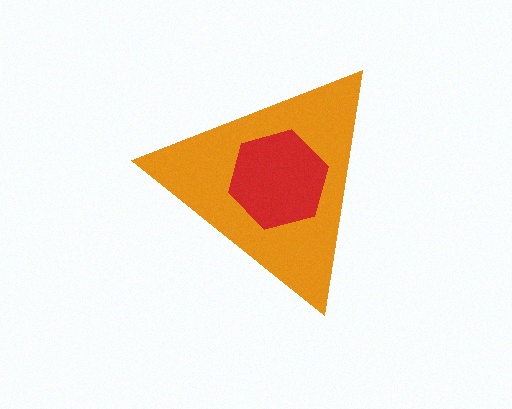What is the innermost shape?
The red hexagon.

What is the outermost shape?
The orange triangle.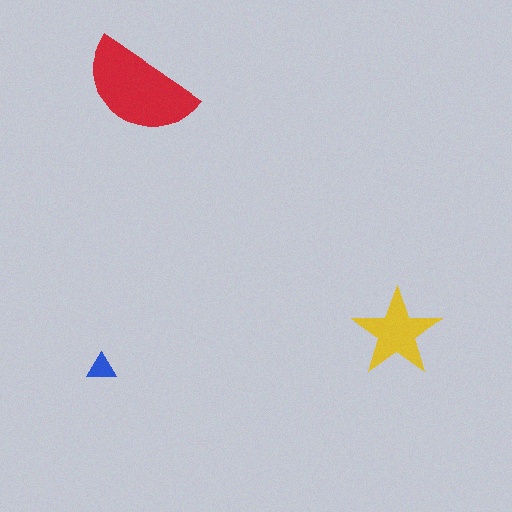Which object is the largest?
The red semicircle.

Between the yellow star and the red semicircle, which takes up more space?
The red semicircle.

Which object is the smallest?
The blue triangle.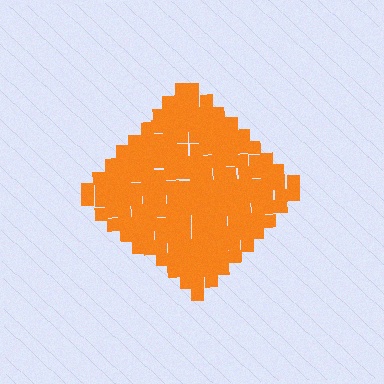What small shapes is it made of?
It is made of small squares.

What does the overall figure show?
The overall figure shows a diamond.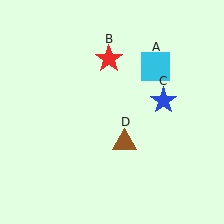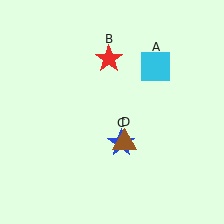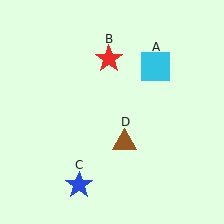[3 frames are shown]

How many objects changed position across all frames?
1 object changed position: blue star (object C).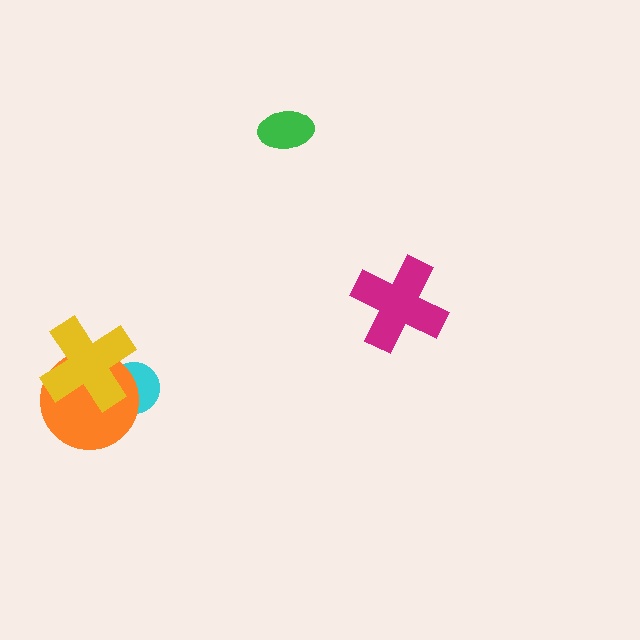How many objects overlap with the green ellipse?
0 objects overlap with the green ellipse.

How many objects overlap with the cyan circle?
2 objects overlap with the cyan circle.